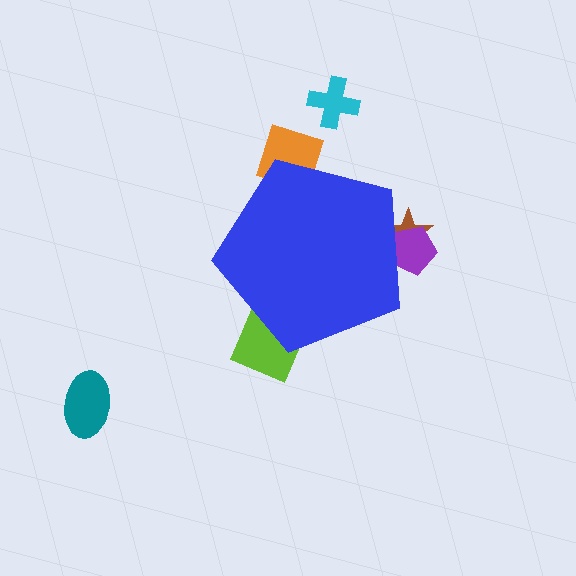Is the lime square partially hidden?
Yes, the lime square is partially hidden behind the blue pentagon.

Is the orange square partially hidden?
Yes, the orange square is partially hidden behind the blue pentagon.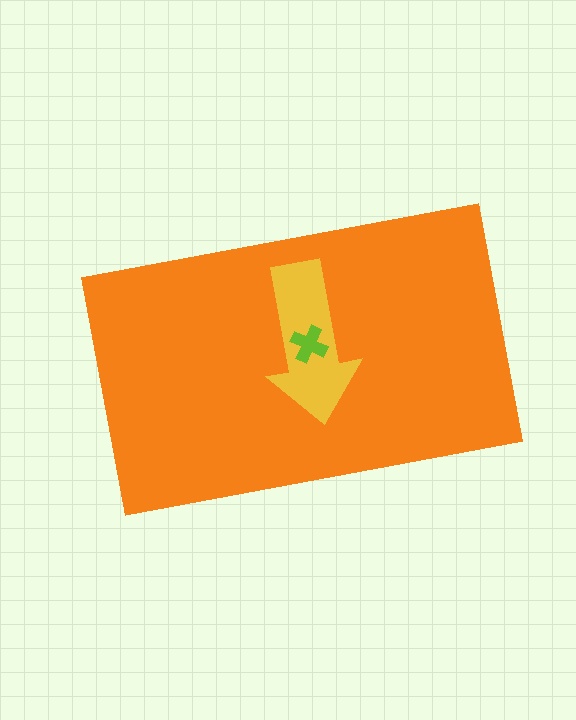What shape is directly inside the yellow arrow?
The lime cross.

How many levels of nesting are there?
3.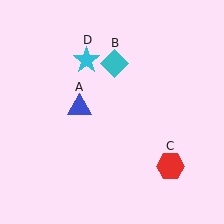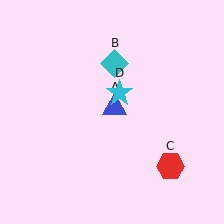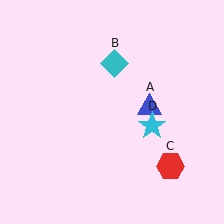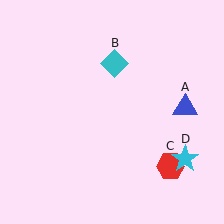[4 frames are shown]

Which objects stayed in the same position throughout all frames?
Cyan diamond (object B) and red hexagon (object C) remained stationary.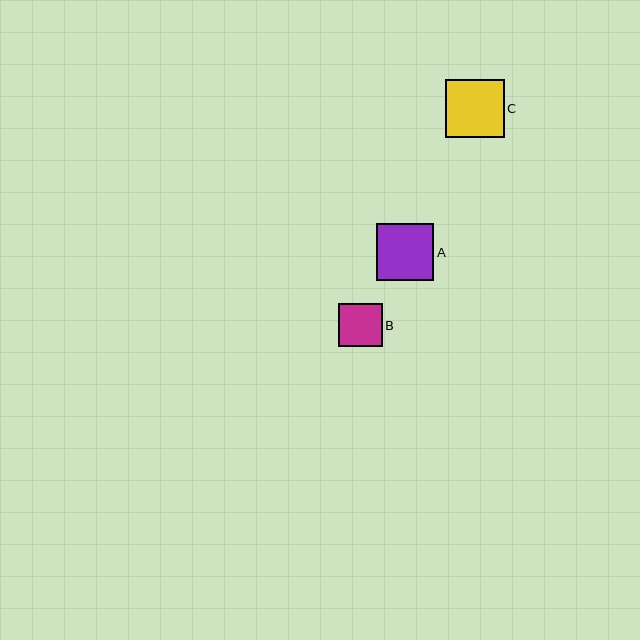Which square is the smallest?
Square B is the smallest with a size of approximately 43 pixels.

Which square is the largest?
Square C is the largest with a size of approximately 58 pixels.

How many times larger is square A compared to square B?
Square A is approximately 1.3 times the size of square B.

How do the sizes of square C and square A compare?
Square C and square A are approximately the same size.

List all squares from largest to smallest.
From largest to smallest: C, A, B.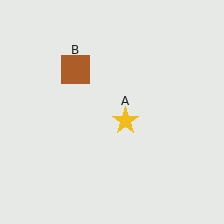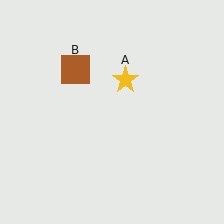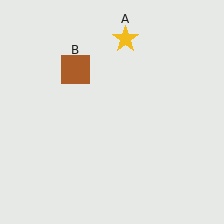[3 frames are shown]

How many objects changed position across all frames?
1 object changed position: yellow star (object A).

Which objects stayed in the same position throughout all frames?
Brown square (object B) remained stationary.